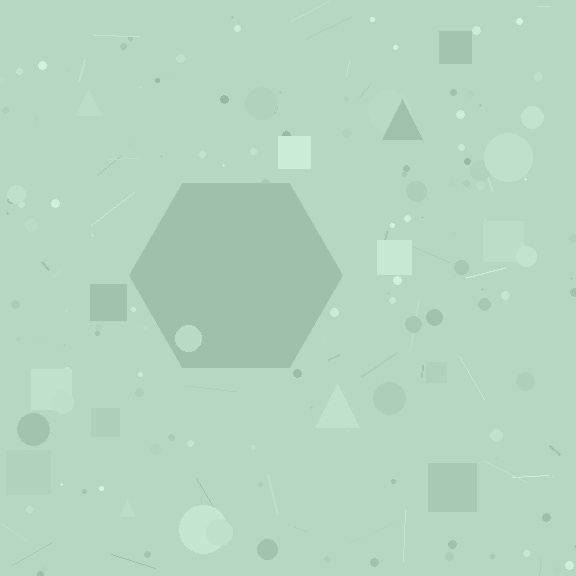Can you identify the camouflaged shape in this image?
The camouflaged shape is a hexagon.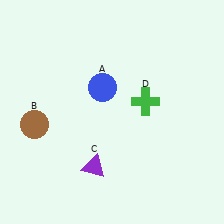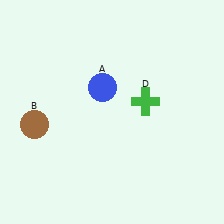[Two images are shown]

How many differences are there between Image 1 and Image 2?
There is 1 difference between the two images.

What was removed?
The purple triangle (C) was removed in Image 2.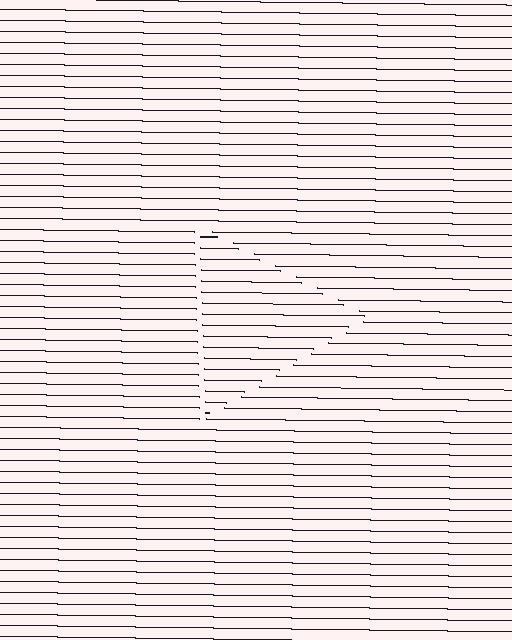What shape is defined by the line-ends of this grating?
An illusory triangle. The interior of the shape contains the same grating, shifted by half a period — the contour is defined by the phase discontinuity where line-ends from the inner and outer gratings abut.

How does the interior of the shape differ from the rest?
The interior of the shape contains the same grating, shifted by half a period — the contour is defined by the phase discontinuity where line-ends from the inner and outer gratings abut.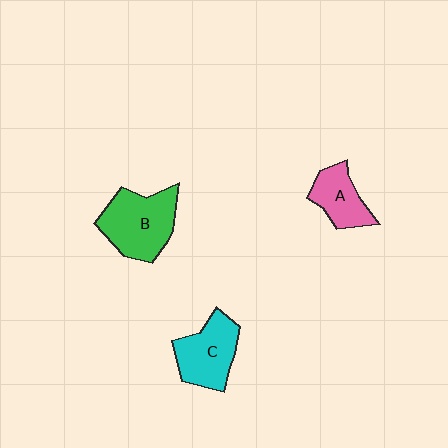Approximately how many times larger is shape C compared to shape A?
Approximately 1.3 times.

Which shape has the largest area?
Shape B (green).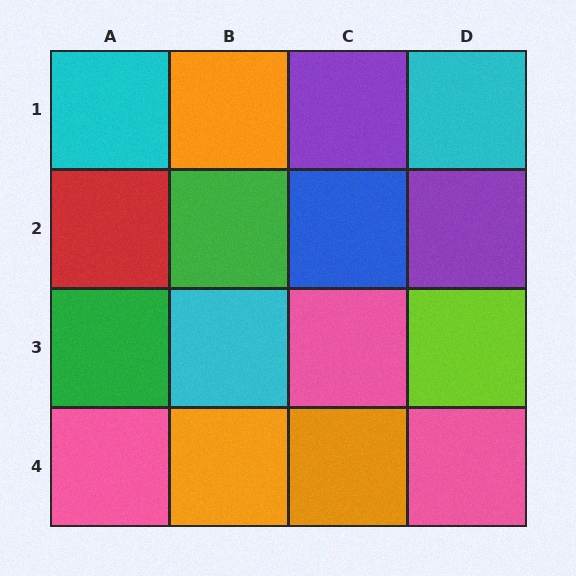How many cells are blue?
1 cell is blue.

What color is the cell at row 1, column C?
Purple.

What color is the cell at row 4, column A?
Pink.